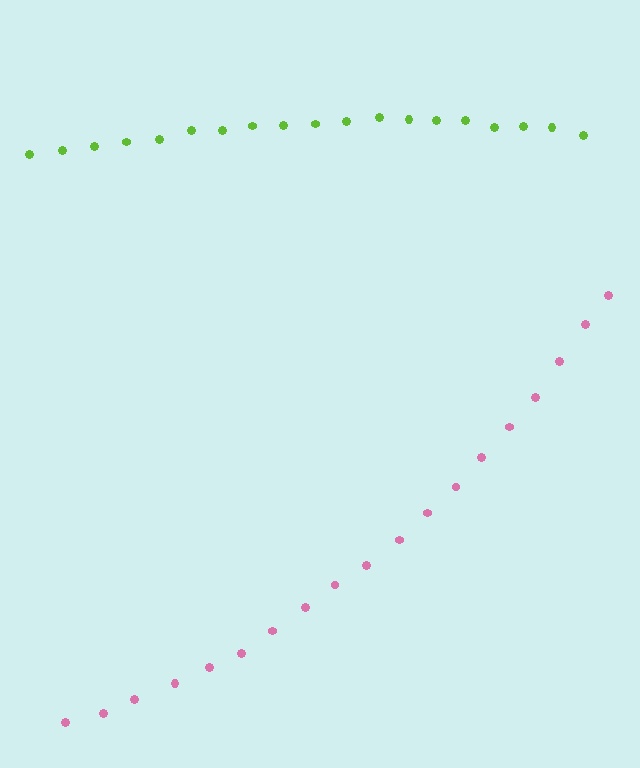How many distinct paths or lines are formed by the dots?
There are 2 distinct paths.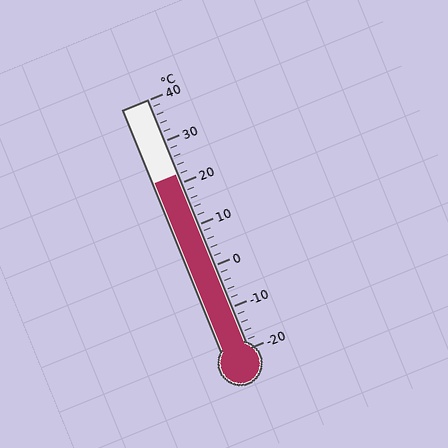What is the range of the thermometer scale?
The thermometer scale ranges from -20°C to 40°C.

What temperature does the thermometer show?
The thermometer shows approximately 22°C.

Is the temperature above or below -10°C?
The temperature is above -10°C.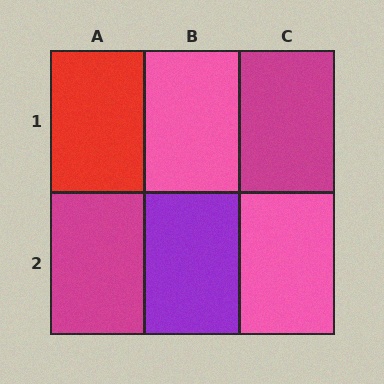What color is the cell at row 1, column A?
Red.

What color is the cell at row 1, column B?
Pink.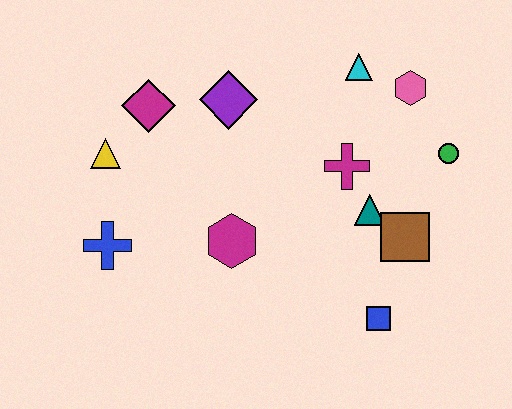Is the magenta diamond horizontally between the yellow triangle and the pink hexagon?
Yes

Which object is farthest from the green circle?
The blue cross is farthest from the green circle.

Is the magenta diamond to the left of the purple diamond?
Yes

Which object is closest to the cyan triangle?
The pink hexagon is closest to the cyan triangle.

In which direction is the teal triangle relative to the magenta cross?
The teal triangle is below the magenta cross.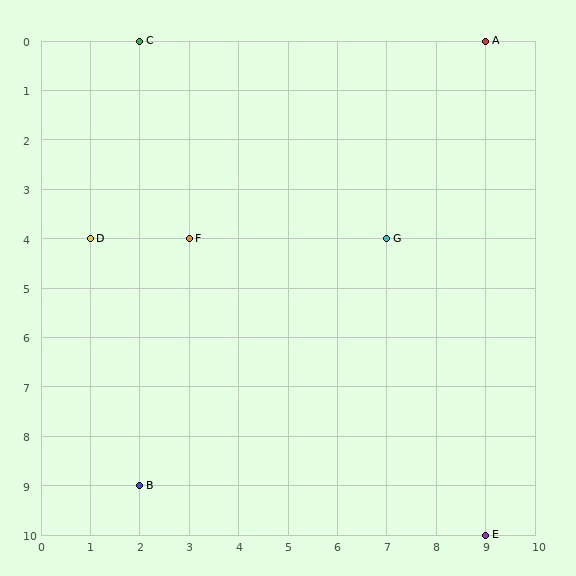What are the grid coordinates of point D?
Point D is at grid coordinates (1, 4).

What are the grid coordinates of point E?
Point E is at grid coordinates (9, 10).